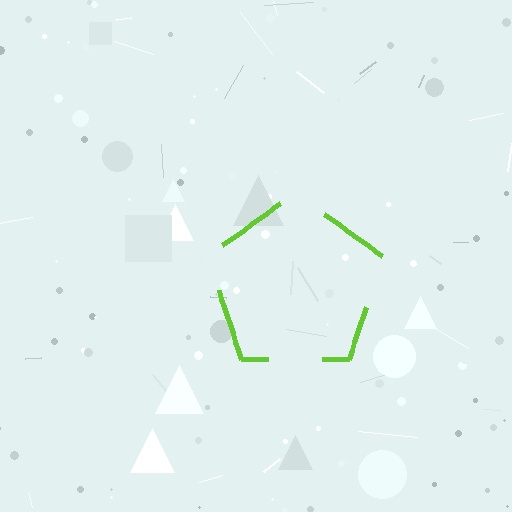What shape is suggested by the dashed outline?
The dashed outline suggests a pentagon.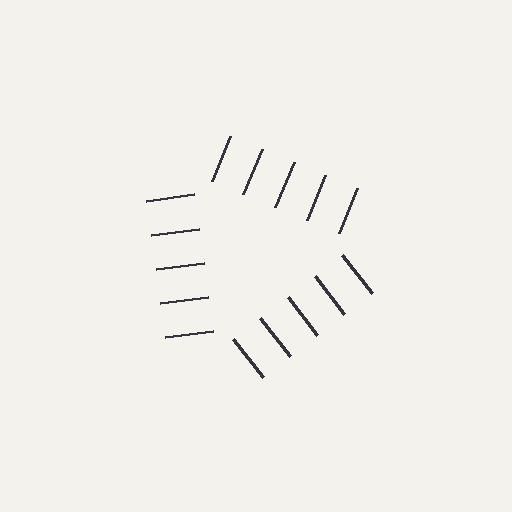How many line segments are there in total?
15 — 5 along each of the 3 edges.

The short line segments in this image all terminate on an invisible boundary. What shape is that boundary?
An illusory triangle — the line segments terminate on its edges but no continuous stroke is drawn.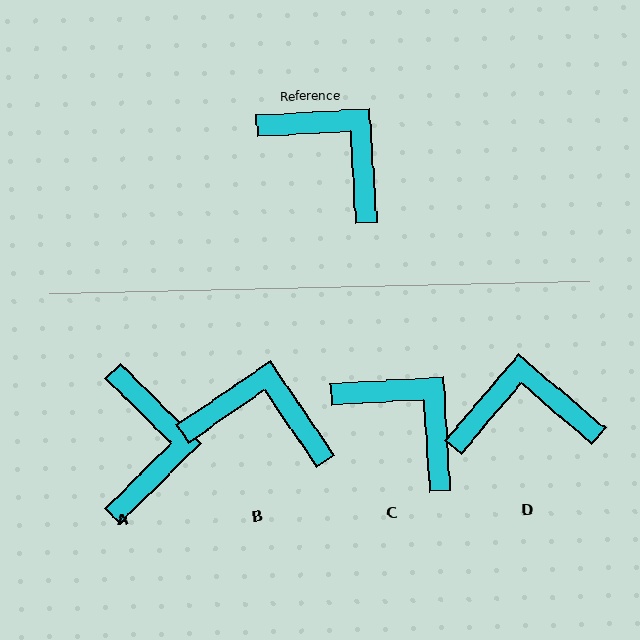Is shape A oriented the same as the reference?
No, it is off by about 48 degrees.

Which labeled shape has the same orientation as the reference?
C.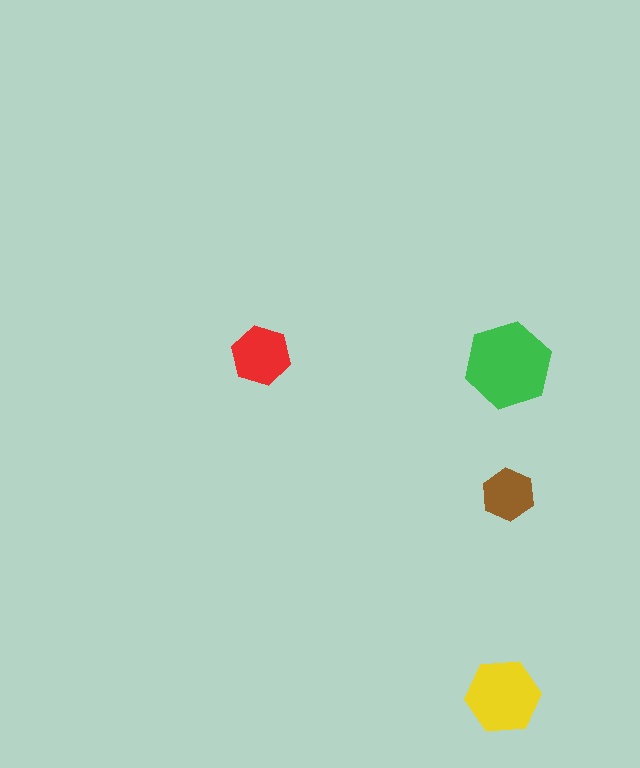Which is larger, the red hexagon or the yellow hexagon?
The yellow one.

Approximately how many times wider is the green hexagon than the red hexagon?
About 1.5 times wider.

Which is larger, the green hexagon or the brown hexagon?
The green one.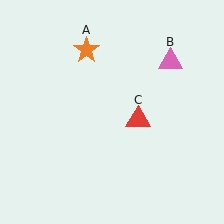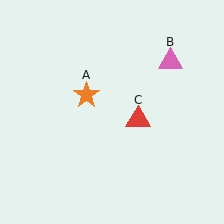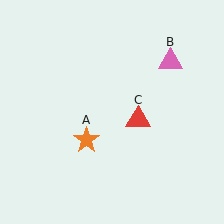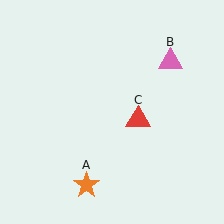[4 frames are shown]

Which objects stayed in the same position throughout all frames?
Pink triangle (object B) and red triangle (object C) remained stationary.